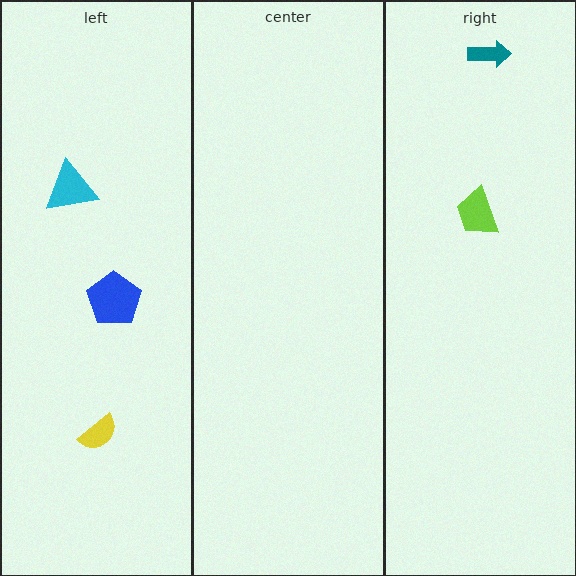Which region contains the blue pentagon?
The left region.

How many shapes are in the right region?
2.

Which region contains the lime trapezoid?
The right region.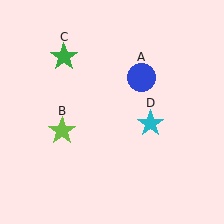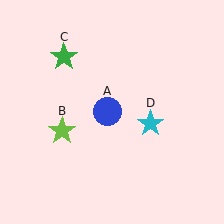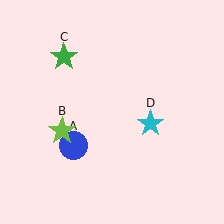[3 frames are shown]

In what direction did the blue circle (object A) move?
The blue circle (object A) moved down and to the left.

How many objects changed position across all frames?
1 object changed position: blue circle (object A).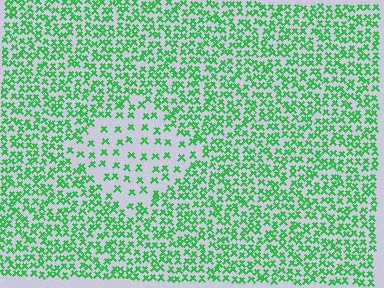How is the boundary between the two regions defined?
The boundary is defined by a change in element density (approximately 2.4x ratio). All elements are the same color, size, and shape.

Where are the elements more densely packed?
The elements are more densely packed outside the diamond boundary.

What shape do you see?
I see a diamond.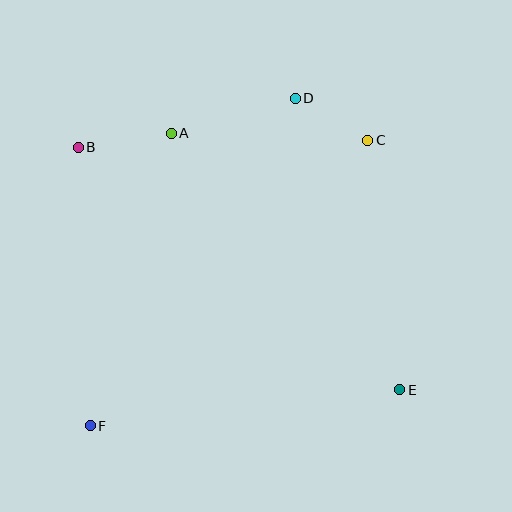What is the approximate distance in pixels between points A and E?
The distance between A and E is approximately 344 pixels.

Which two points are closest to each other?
Points C and D are closest to each other.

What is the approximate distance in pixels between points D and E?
The distance between D and E is approximately 310 pixels.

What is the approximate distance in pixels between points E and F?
The distance between E and F is approximately 312 pixels.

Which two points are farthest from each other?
Points B and E are farthest from each other.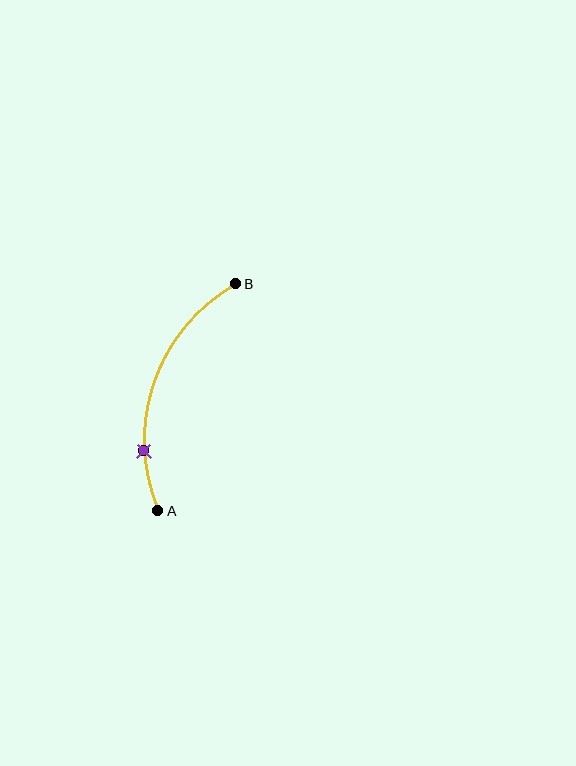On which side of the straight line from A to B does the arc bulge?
The arc bulges to the left of the straight line connecting A and B.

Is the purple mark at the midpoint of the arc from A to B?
No. The purple mark lies on the arc but is closer to endpoint A. The arc midpoint would be at the point on the curve equidistant along the arc from both A and B.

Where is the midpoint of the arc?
The arc midpoint is the point on the curve farthest from the straight line joining A and B. It sits to the left of that line.